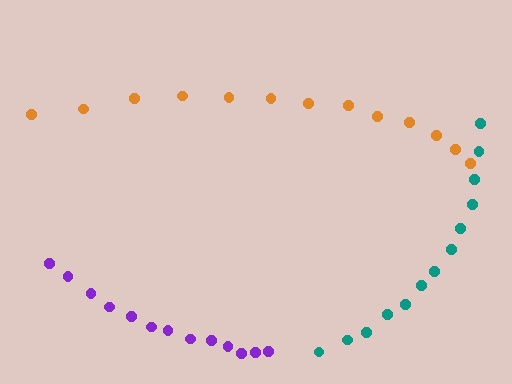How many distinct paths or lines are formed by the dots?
There are 3 distinct paths.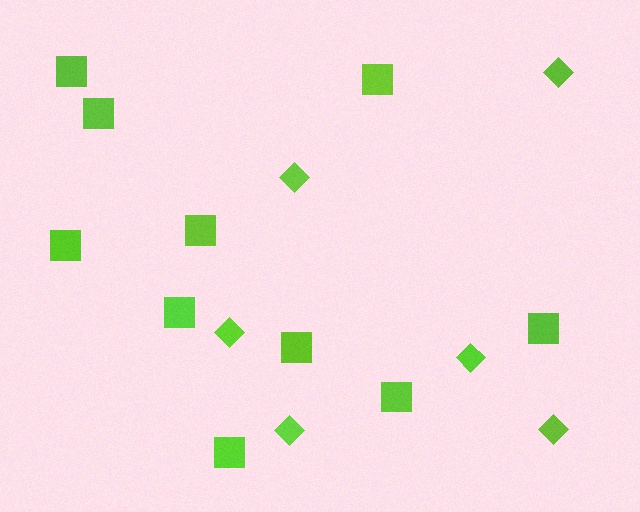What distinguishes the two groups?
There are 2 groups: one group of squares (10) and one group of diamonds (6).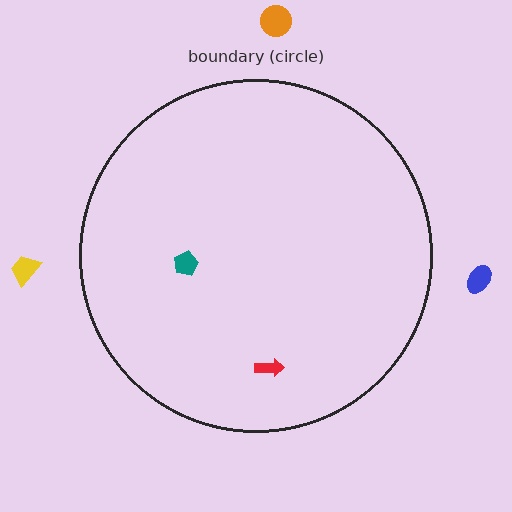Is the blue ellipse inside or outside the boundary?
Outside.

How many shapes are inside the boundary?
2 inside, 3 outside.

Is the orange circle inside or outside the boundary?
Outside.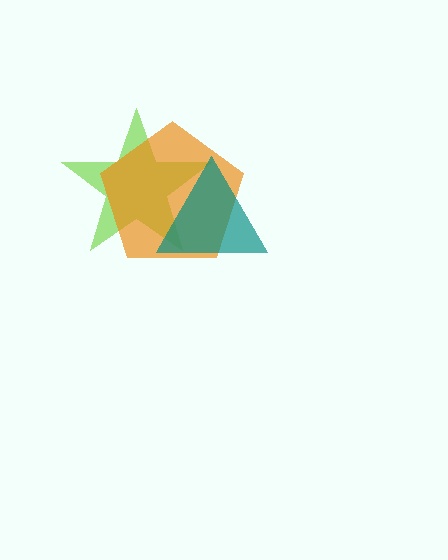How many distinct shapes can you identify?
There are 3 distinct shapes: a lime star, an orange pentagon, a teal triangle.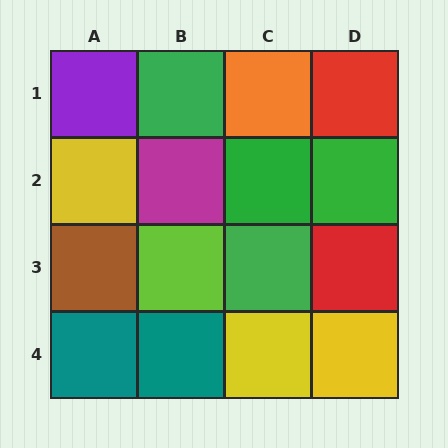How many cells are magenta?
1 cell is magenta.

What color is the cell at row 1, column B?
Green.